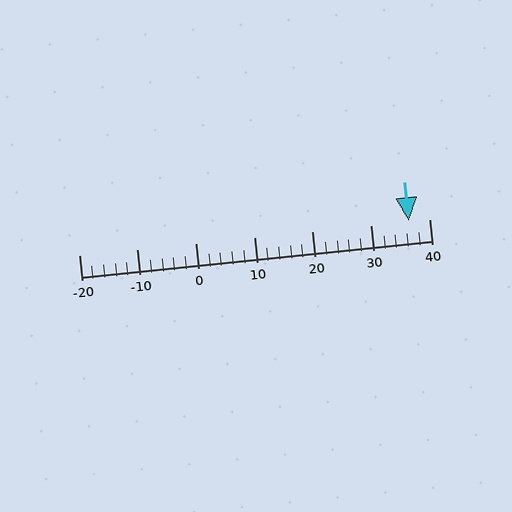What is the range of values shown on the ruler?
The ruler shows values from -20 to 40.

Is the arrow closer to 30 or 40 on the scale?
The arrow is closer to 40.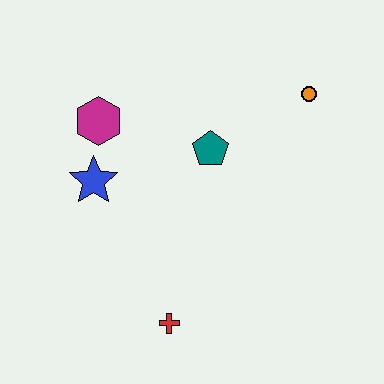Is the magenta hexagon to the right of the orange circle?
No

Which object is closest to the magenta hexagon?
The blue star is closest to the magenta hexagon.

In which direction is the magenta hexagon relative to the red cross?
The magenta hexagon is above the red cross.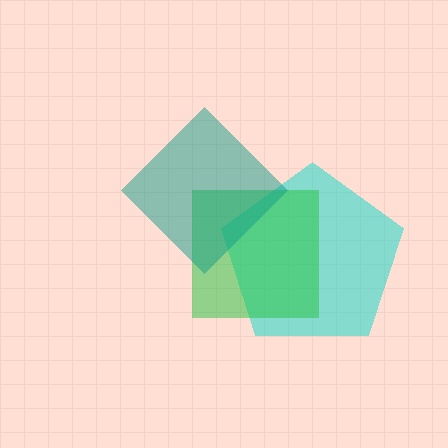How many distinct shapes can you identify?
There are 3 distinct shapes: a cyan pentagon, a green square, a teal diamond.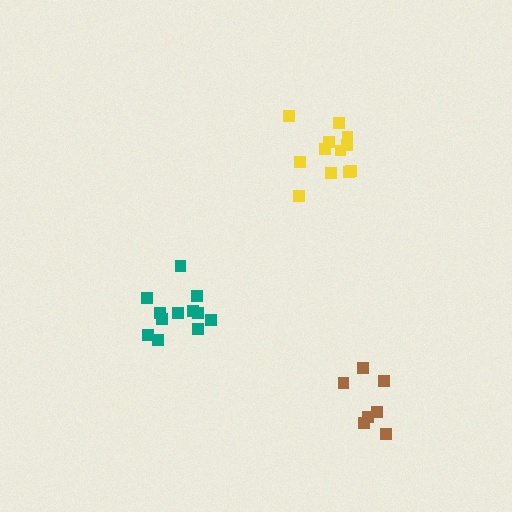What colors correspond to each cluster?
The clusters are colored: yellow, teal, brown.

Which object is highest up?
The yellow cluster is topmost.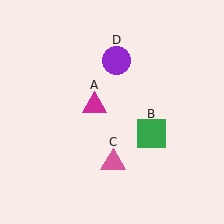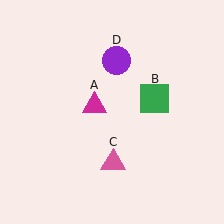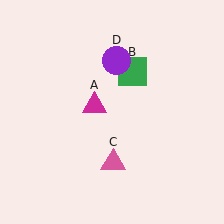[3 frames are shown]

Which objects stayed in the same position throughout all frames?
Magenta triangle (object A) and pink triangle (object C) and purple circle (object D) remained stationary.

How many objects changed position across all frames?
1 object changed position: green square (object B).